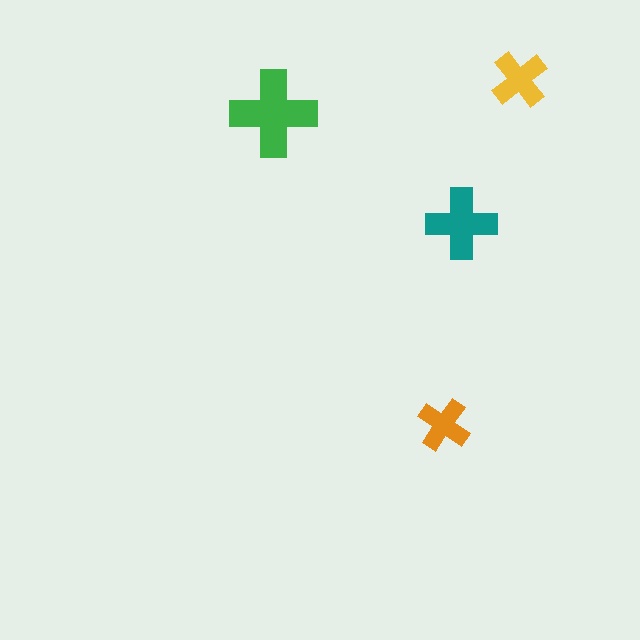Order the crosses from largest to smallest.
the green one, the teal one, the yellow one, the orange one.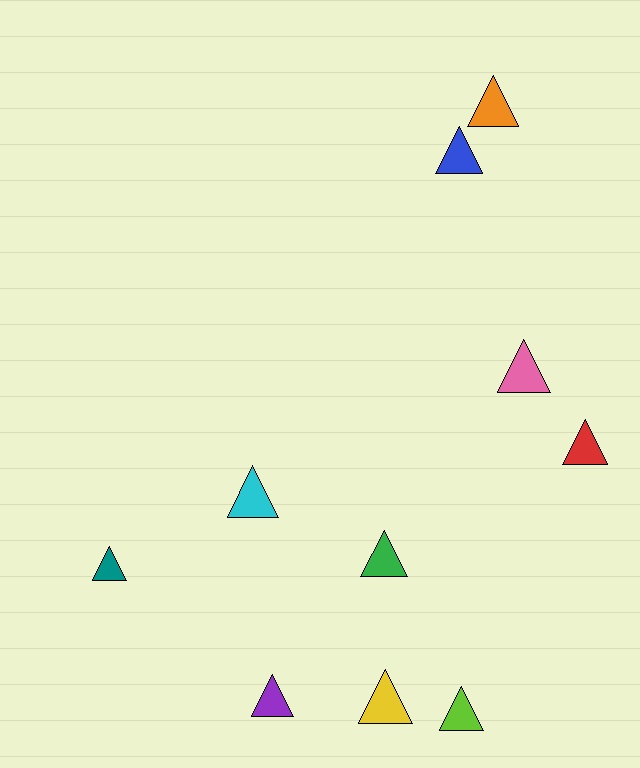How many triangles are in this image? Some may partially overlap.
There are 10 triangles.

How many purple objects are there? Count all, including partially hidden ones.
There is 1 purple object.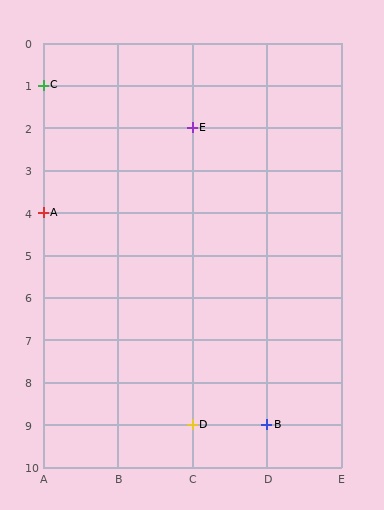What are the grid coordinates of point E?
Point E is at grid coordinates (C, 2).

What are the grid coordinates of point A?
Point A is at grid coordinates (A, 4).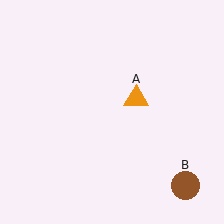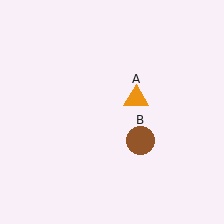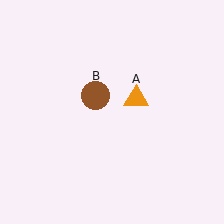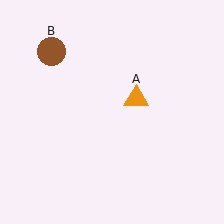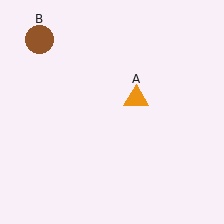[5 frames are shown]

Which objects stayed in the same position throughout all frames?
Orange triangle (object A) remained stationary.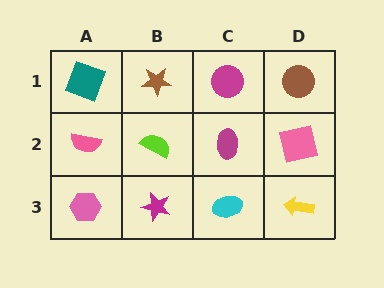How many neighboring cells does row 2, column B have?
4.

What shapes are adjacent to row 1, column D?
A pink square (row 2, column D), a magenta circle (row 1, column C).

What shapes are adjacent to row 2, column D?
A brown circle (row 1, column D), a yellow arrow (row 3, column D), a magenta ellipse (row 2, column C).